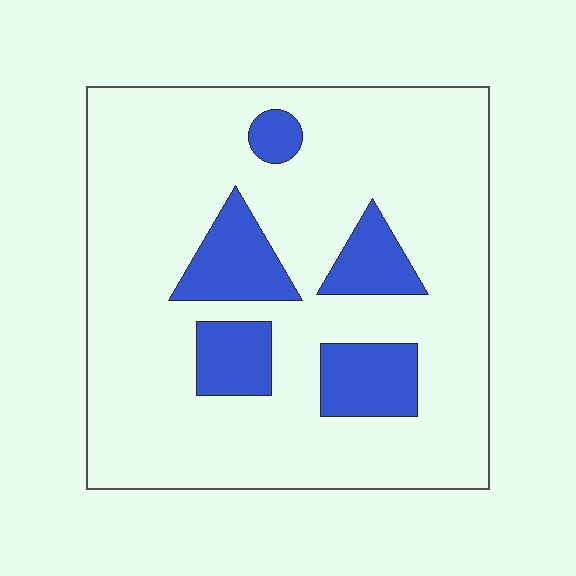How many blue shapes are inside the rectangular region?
5.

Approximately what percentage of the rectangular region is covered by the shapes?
Approximately 20%.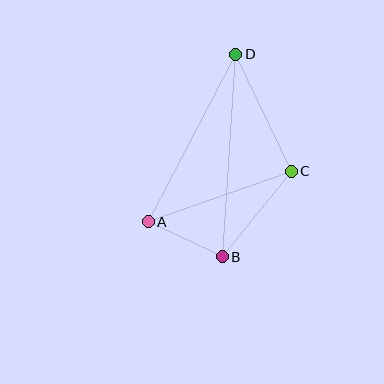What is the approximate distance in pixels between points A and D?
The distance between A and D is approximately 189 pixels.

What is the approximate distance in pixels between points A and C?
The distance between A and C is approximately 152 pixels.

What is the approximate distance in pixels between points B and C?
The distance between B and C is approximately 110 pixels.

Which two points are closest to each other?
Points A and B are closest to each other.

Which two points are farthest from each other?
Points B and D are farthest from each other.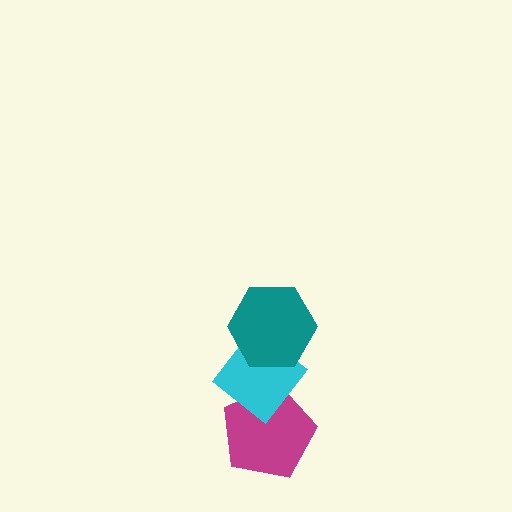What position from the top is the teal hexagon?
The teal hexagon is 1st from the top.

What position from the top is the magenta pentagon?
The magenta pentagon is 3rd from the top.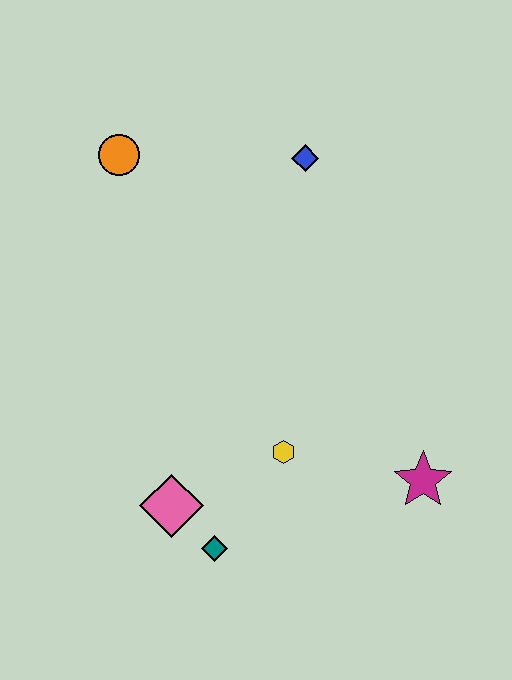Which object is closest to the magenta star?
The yellow hexagon is closest to the magenta star.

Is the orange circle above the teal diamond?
Yes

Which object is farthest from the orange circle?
The magenta star is farthest from the orange circle.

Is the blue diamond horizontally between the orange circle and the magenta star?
Yes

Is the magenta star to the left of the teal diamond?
No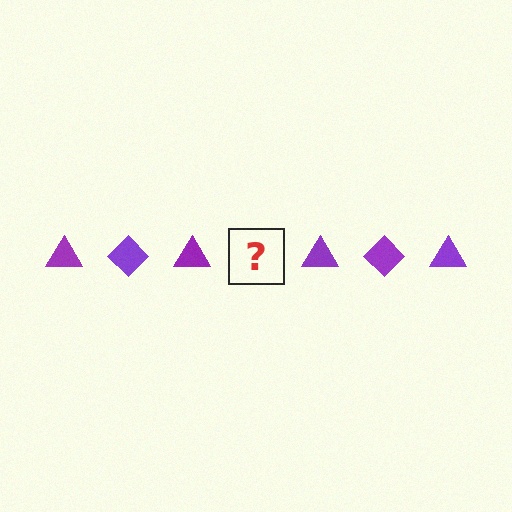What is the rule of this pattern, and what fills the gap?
The rule is that the pattern cycles through triangle, diamond shapes in purple. The gap should be filled with a purple diamond.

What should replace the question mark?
The question mark should be replaced with a purple diamond.